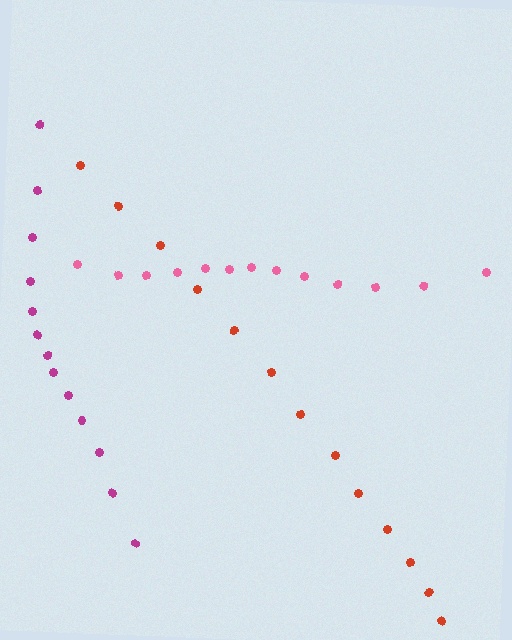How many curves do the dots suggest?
There are 3 distinct paths.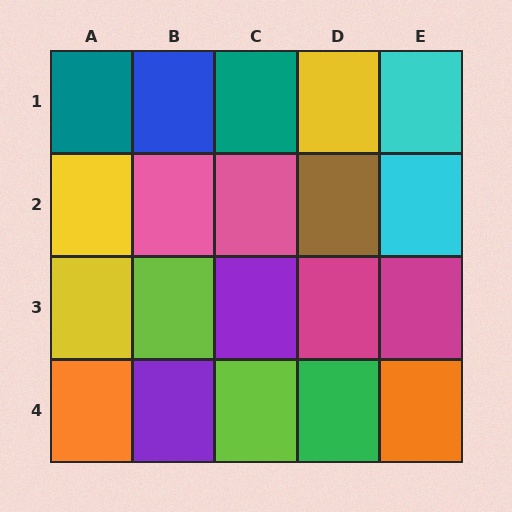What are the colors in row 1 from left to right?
Teal, blue, teal, yellow, cyan.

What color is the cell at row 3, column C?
Purple.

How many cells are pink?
2 cells are pink.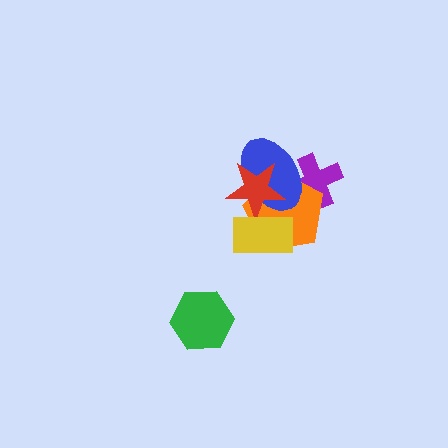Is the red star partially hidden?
Yes, it is partially covered by another shape.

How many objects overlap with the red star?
3 objects overlap with the red star.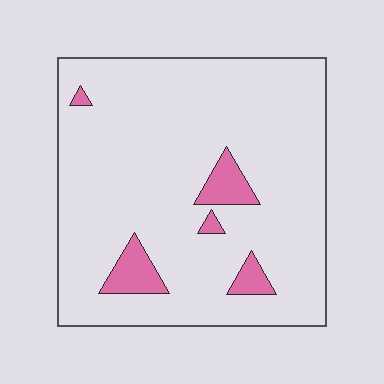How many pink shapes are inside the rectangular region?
5.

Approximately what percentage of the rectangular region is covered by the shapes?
Approximately 10%.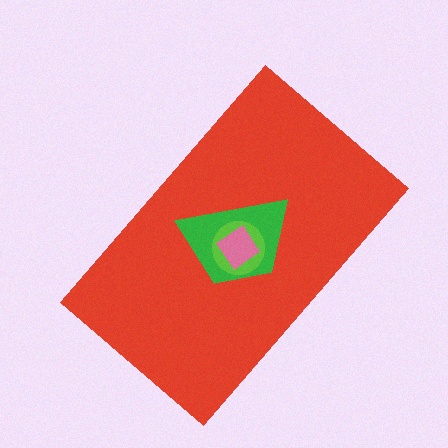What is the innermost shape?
The pink diamond.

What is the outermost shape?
The red rectangle.